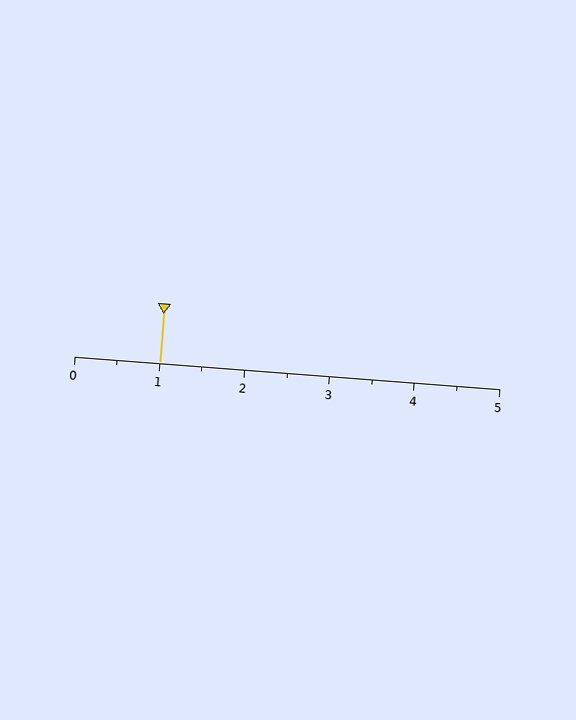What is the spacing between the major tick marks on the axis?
The major ticks are spaced 1 apart.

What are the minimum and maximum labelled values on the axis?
The axis runs from 0 to 5.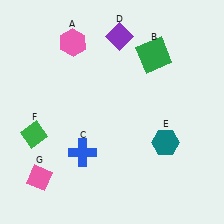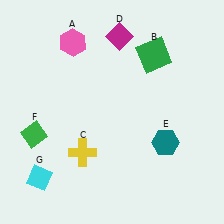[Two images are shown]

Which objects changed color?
C changed from blue to yellow. D changed from purple to magenta. G changed from pink to cyan.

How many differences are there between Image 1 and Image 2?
There are 3 differences between the two images.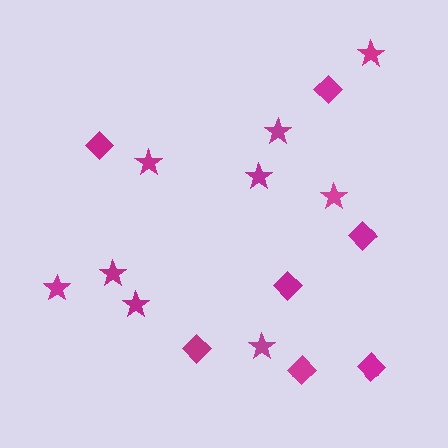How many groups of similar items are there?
There are 2 groups: one group of diamonds (7) and one group of stars (9).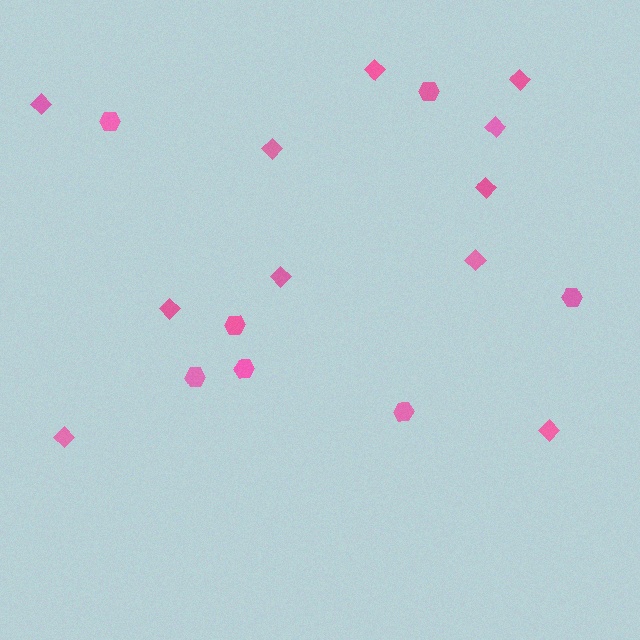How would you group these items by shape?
There are 2 groups: one group of hexagons (7) and one group of diamonds (11).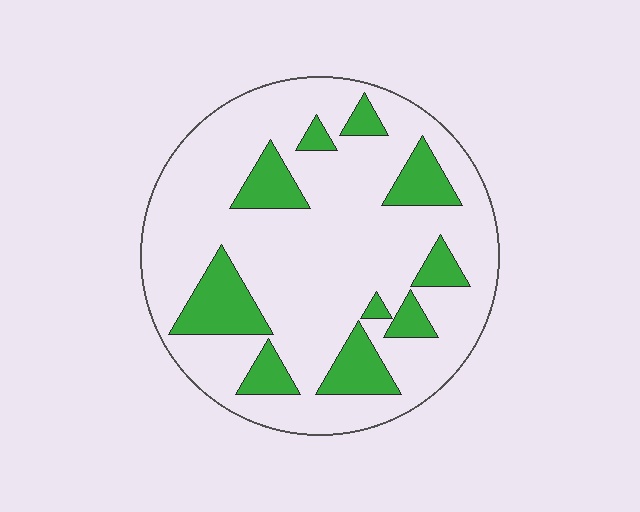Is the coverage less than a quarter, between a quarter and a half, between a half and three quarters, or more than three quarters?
Less than a quarter.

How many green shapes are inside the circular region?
10.